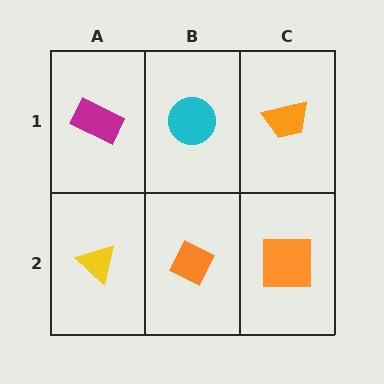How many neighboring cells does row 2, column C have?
2.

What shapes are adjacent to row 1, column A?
A yellow triangle (row 2, column A), a cyan circle (row 1, column B).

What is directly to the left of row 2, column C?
An orange diamond.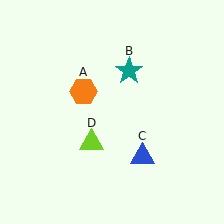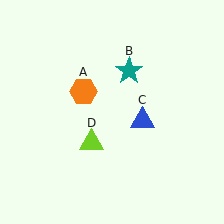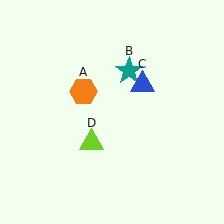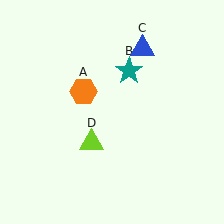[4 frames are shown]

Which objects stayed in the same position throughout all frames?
Orange hexagon (object A) and teal star (object B) and lime triangle (object D) remained stationary.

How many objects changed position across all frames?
1 object changed position: blue triangle (object C).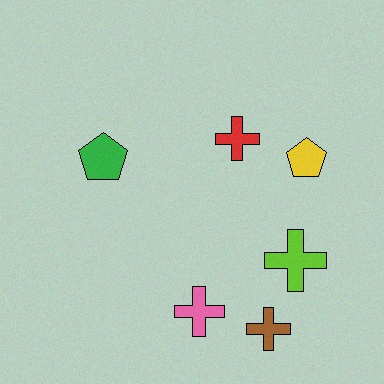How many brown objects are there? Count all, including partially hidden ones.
There is 1 brown object.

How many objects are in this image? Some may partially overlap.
There are 6 objects.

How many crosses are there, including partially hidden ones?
There are 4 crosses.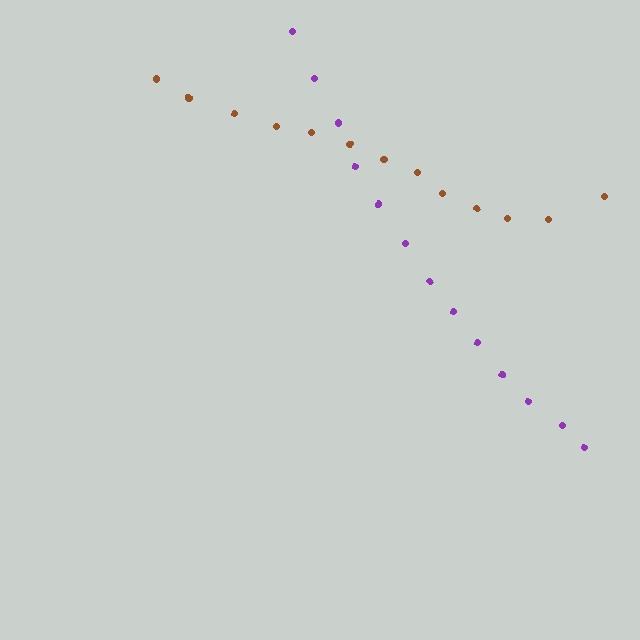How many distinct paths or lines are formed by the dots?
There are 2 distinct paths.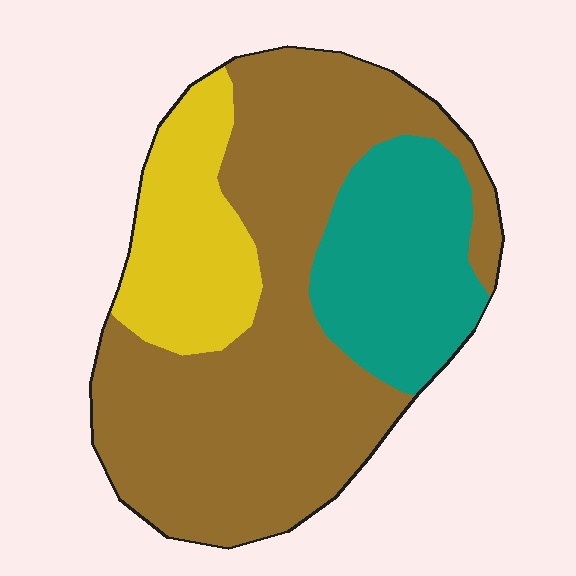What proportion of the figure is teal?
Teal takes up less than a quarter of the figure.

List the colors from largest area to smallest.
From largest to smallest: brown, teal, yellow.